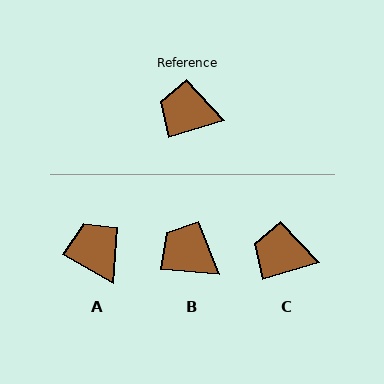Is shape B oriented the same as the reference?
No, it is off by about 22 degrees.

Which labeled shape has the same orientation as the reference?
C.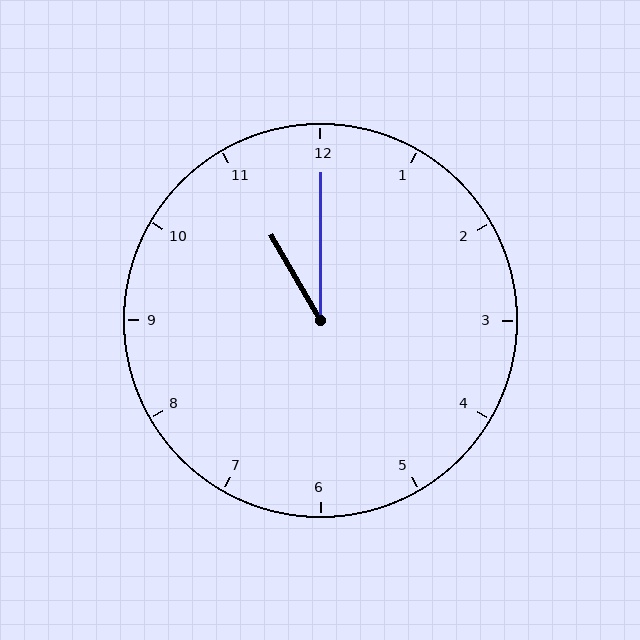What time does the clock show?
11:00.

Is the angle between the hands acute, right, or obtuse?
It is acute.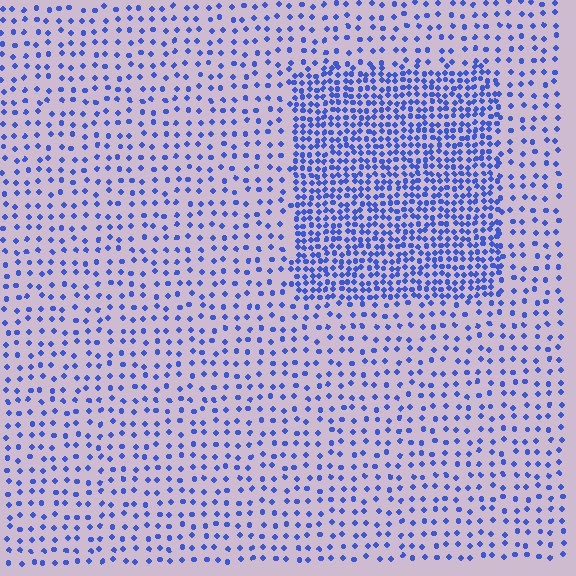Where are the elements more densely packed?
The elements are more densely packed inside the rectangle boundary.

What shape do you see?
I see a rectangle.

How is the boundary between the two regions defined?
The boundary is defined by a change in element density (approximately 2.6x ratio). All elements are the same color, size, and shape.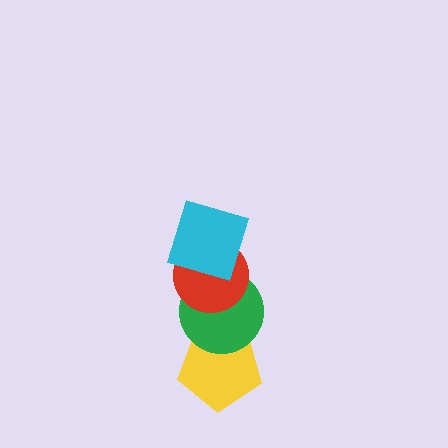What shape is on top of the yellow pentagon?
The green circle is on top of the yellow pentagon.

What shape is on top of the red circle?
The cyan square is on top of the red circle.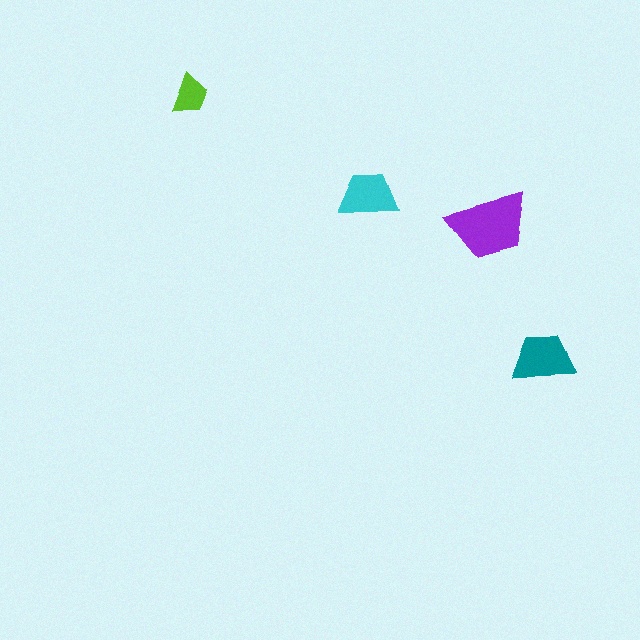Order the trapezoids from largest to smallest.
the purple one, the teal one, the cyan one, the lime one.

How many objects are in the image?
There are 4 objects in the image.